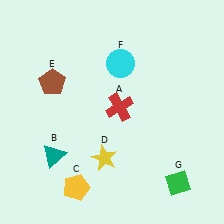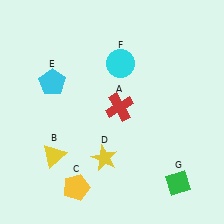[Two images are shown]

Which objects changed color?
B changed from teal to yellow. E changed from brown to cyan.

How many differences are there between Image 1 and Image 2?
There are 2 differences between the two images.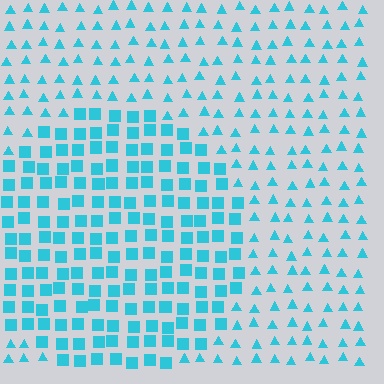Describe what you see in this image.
The image is filled with small cyan elements arranged in a uniform grid. A circle-shaped region contains squares, while the surrounding area contains triangles. The boundary is defined purely by the change in element shape.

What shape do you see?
I see a circle.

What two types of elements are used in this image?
The image uses squares inside the circle region and triangles outside it.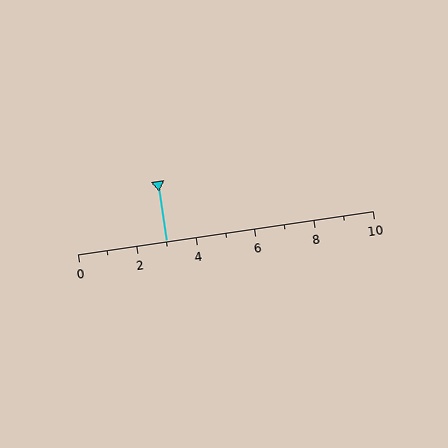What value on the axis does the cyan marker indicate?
The marker indicates approximately 3.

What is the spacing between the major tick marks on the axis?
The major ticks are spaced 2 apart.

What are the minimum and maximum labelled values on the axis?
The axis runs from 0 to 10.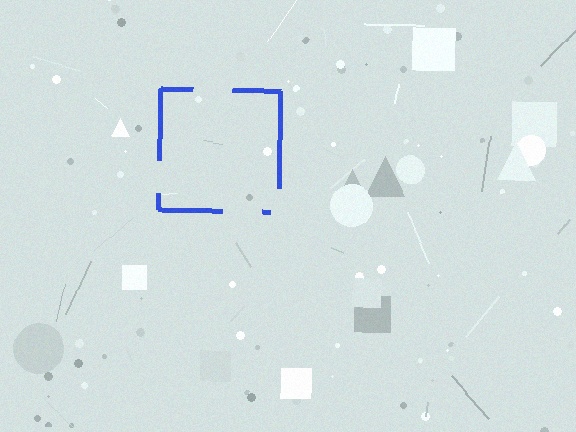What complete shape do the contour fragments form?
The contour fragments form a square.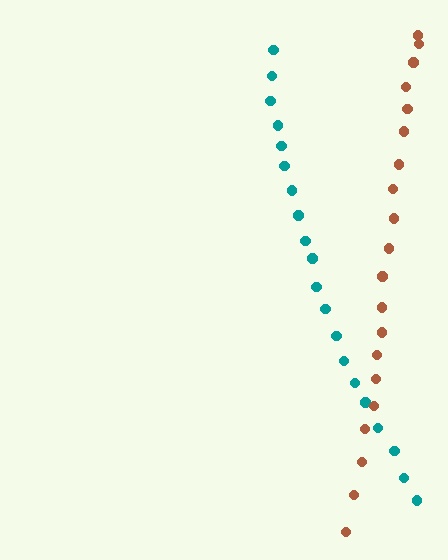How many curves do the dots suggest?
There are 2 distinct paths.